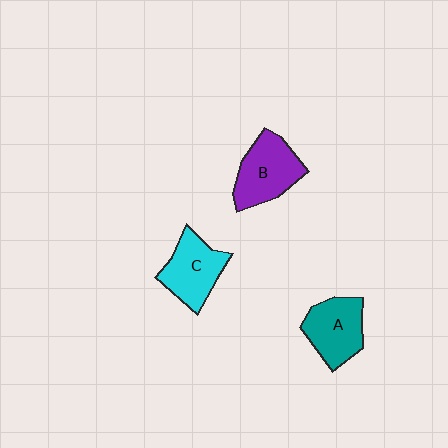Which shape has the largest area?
Shape B (purple).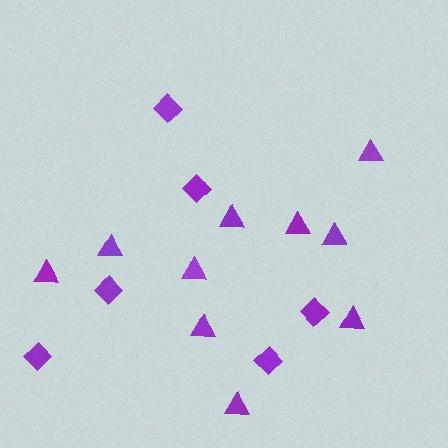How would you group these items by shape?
There are 2 groups: one group of diamonds (6) and one group of triangles (10).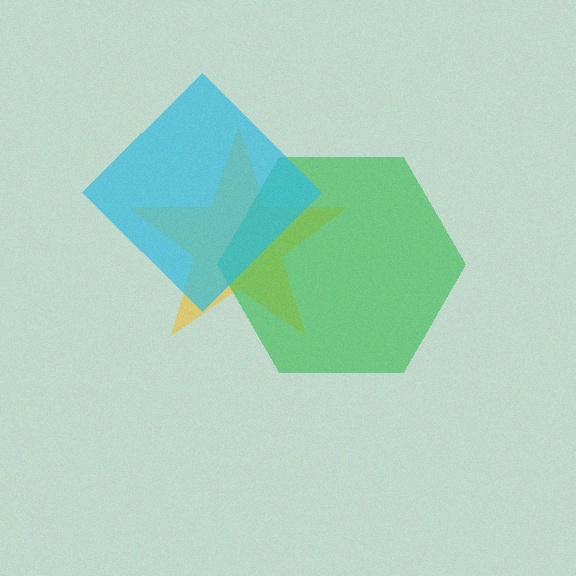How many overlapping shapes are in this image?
There are 3 overlapping shapes in the image.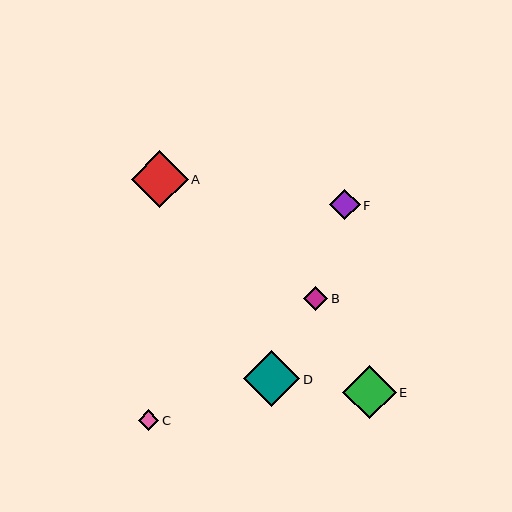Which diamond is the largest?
Diamond A is the largest with a size of approximately 57 pixels.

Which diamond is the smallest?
Diamond C is the smallest with a size of approximately 21 pixels.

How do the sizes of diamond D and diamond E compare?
Diamond D and diamond E are approximately the same size.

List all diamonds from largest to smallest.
From largest to smallest: A, D, E, F, B, C.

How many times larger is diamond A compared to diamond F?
Diamond A is approximately 1.9 times the size of diamond F.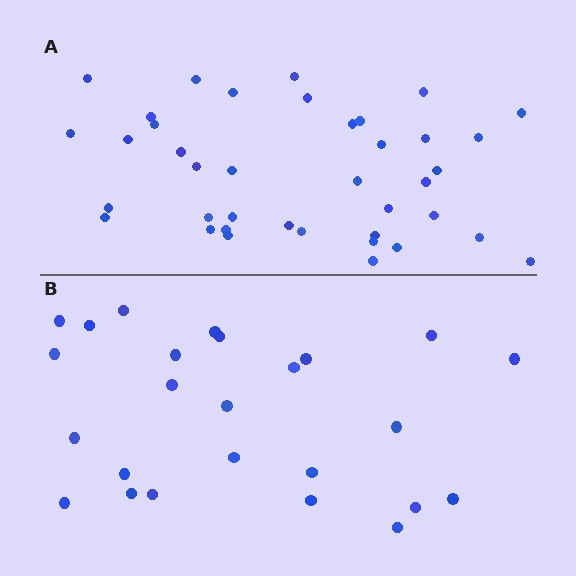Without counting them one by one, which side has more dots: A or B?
Region A (the top region) has more dots.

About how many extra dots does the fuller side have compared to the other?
Region A has approximately 15 more dots than region B.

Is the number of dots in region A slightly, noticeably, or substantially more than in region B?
Region A has substantially more. The ratio is roughly 1.6 to 1.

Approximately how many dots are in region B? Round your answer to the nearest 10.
About 20 dots. (The exact count is 25, which rounds to 20.)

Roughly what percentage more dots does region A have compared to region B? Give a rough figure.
About 55% more.